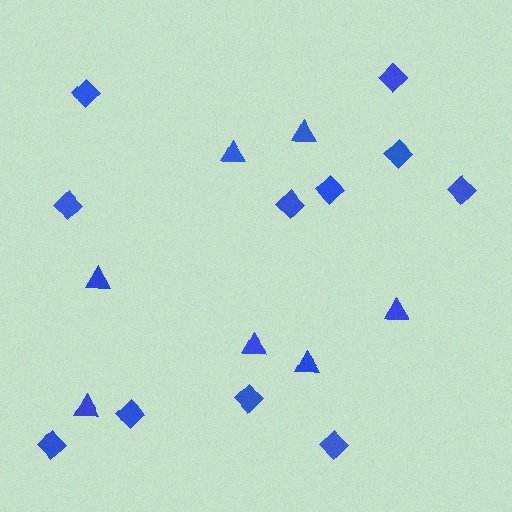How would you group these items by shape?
There are 2 groups: one group of diamonds (11) and one group of triangles (7).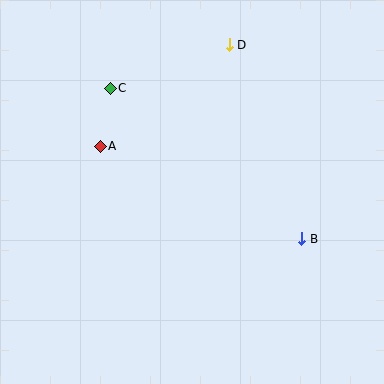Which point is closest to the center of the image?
Point A at (100, 146) is closest to the center.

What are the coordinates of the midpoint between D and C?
The midpoint between D and C is at (170, 67).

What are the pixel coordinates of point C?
Point C is at (110, 88).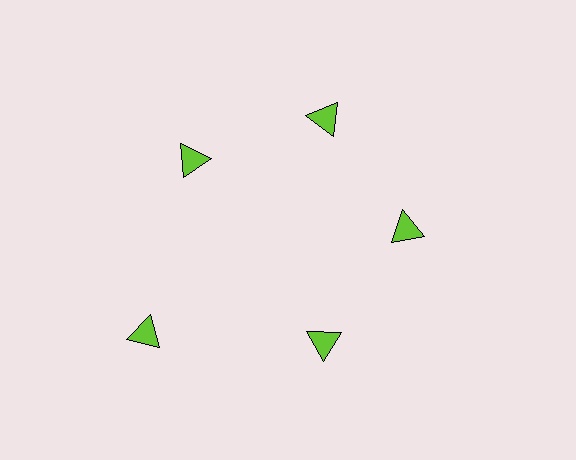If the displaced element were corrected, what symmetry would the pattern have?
It would have 5-fold rotational symmetry — the pattern would map onto itself every 72 degrees.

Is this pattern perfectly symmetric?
No. The 5 lime triangles are arranged in a ring, but one element near the 8 o'clock position is pushed outward from the center, breaking the 5-fold rotational symmetry.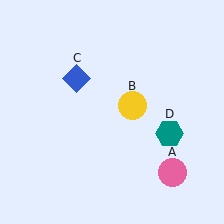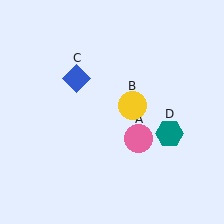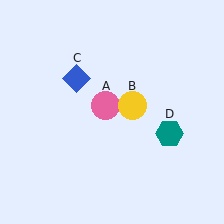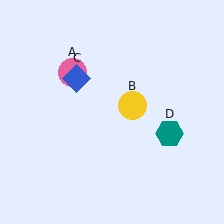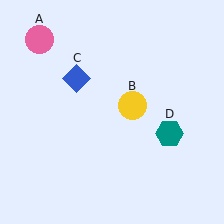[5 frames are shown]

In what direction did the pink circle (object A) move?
The pink circle (object A) moved up and to the left.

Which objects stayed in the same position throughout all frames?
Yellow circle (object B) and blue diamond (object C) and teal hexagon (object D) remained stationary.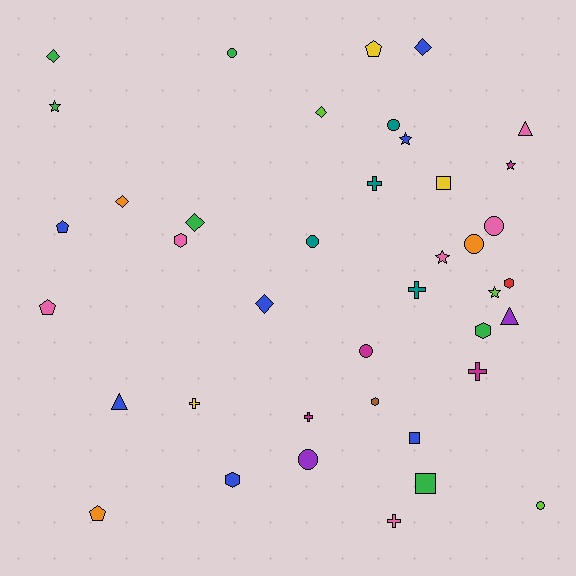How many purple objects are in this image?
There are 2 purple objects.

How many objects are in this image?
There are 40 objects.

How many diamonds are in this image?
There are 6 diamonds.